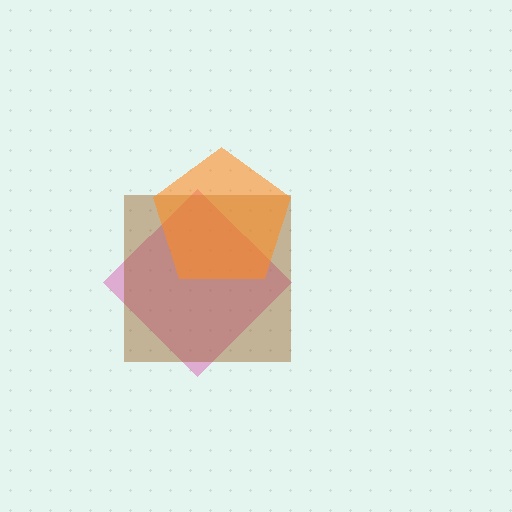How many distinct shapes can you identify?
There are 3 distinct shapes: a pink diamond, a brown square, an orange pentagon.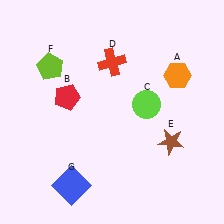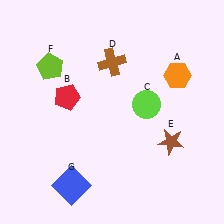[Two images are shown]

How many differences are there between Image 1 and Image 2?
There is 1 difference between the two images.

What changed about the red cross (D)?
In Image 1, D is red. In Image 2, it changed to brown.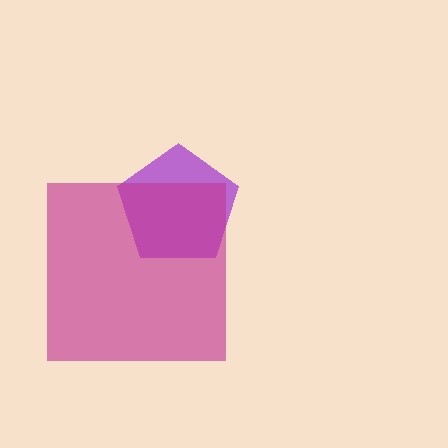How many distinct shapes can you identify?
There are 2 distinct shapes: a purple pentagon, a magenta square.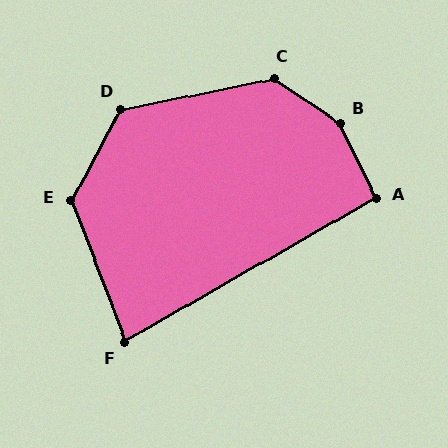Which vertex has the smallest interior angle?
F, at approximately 81 degrees.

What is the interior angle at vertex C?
Approximately 134 degrees (obtuse).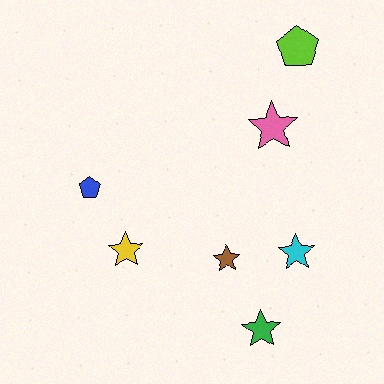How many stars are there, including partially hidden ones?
There are 5 stars.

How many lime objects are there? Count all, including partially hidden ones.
There is 1 lime object.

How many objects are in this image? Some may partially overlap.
There are 7 objects.